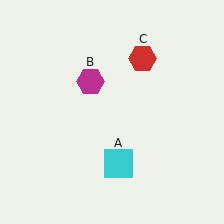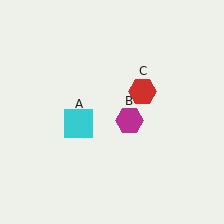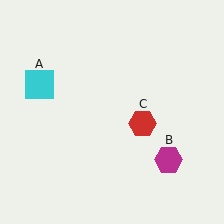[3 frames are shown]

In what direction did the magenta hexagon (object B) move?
The magenta hexagon (object B) moved down and to the right.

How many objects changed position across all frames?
3 objects changed position: cyan square (object A), magenta hexagon (object B), red hexagon (object C).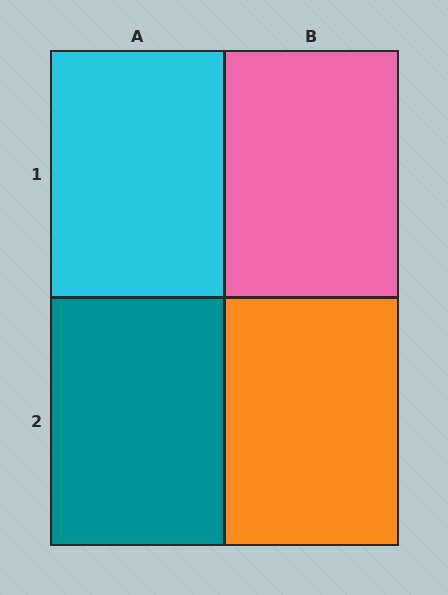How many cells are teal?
1 cell is teal.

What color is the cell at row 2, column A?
Teal.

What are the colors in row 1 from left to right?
Cyan, pink.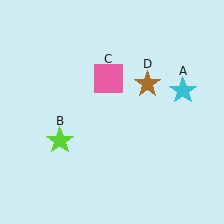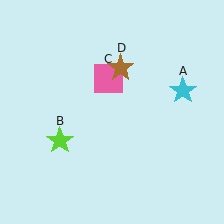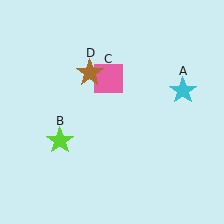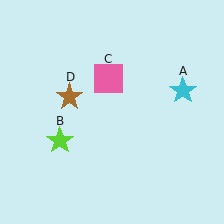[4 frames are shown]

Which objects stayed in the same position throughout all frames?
Cyan star (object A) and lime star (object B) and pink square (object C) remained stationary.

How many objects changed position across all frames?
1 object changed position: brown star (object D).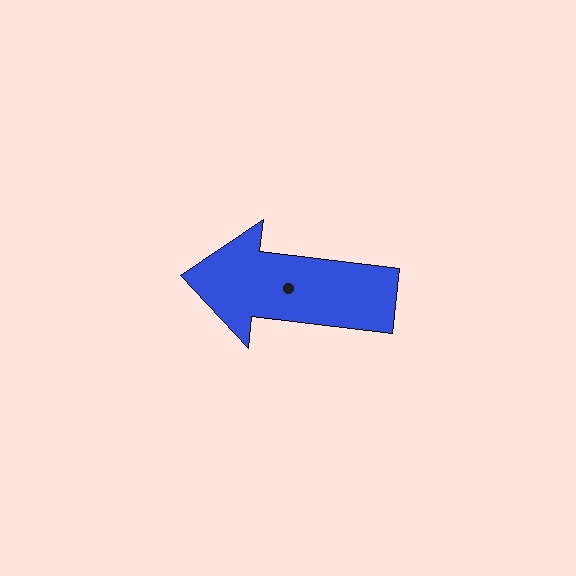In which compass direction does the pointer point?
West.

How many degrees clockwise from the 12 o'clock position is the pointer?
Approximately 277 degrees.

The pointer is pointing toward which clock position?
Roughly 9 o'clock.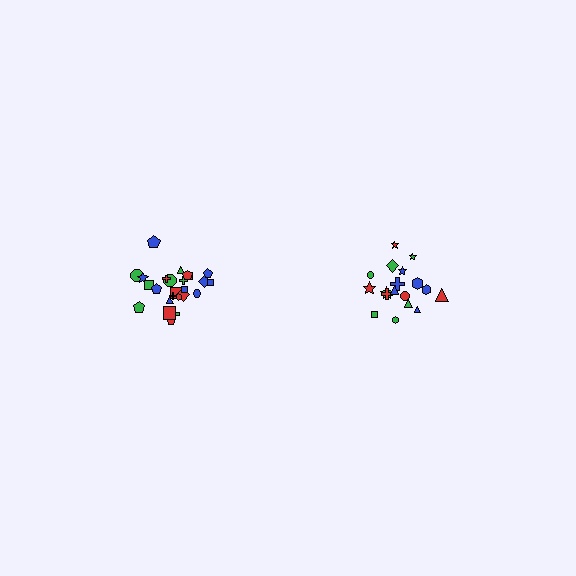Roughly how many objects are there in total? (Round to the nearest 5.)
Roughly 45 objects in total.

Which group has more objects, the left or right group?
The left group.